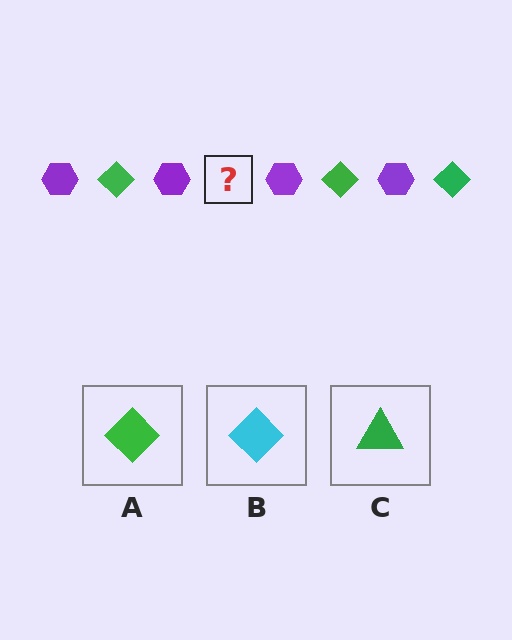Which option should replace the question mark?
Option A.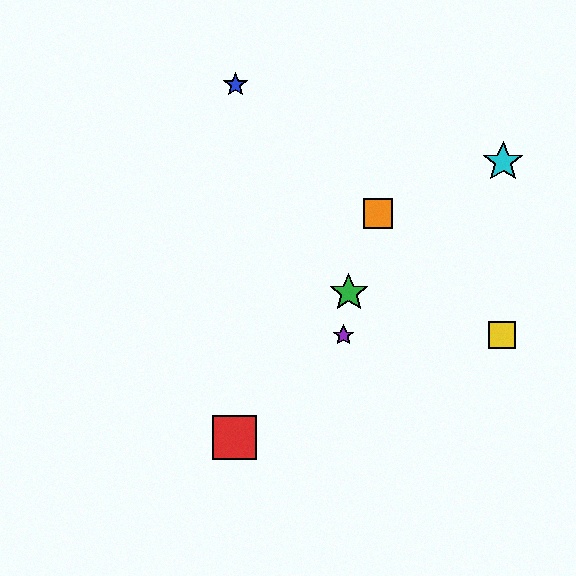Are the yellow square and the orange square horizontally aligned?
No, the yellow square is at y≈335 and the orange square is at y≈213.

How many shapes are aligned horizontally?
2 shapes (the yellow square, the purple star) are aligned horizontally.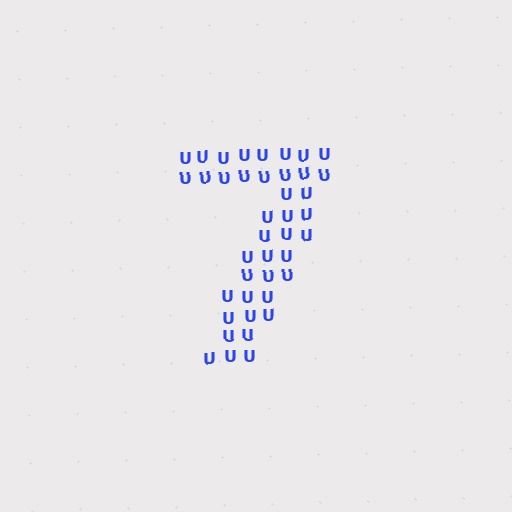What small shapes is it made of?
It is made of small letter U's.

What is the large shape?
The large shape is the digit 7.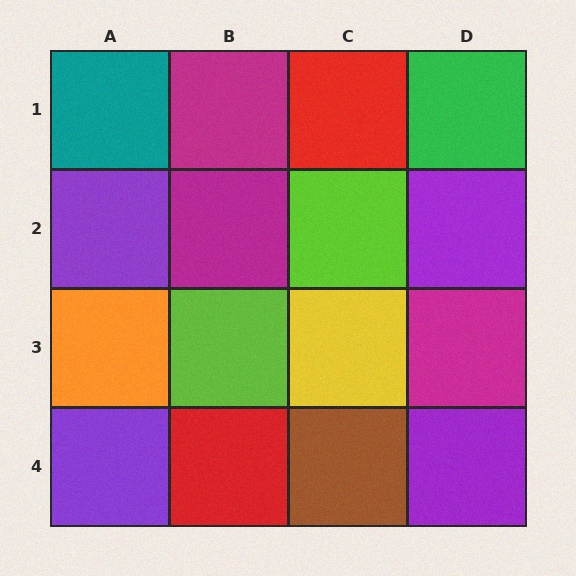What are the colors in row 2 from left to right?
Purple, magenta, lime, purple.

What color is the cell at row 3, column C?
Yellow.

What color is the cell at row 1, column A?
Teal.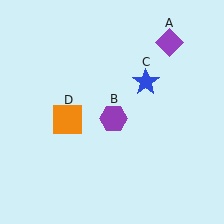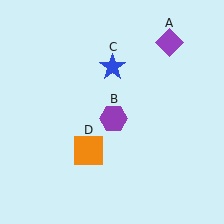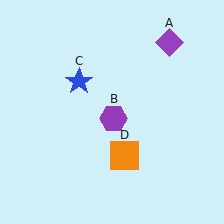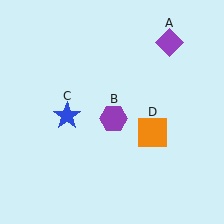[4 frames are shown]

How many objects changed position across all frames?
2 objects changed position: blue star (object C), orange square (object D).